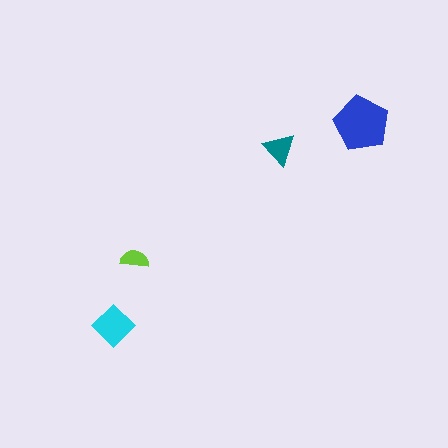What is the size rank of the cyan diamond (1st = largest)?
2nd.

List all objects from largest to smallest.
The blue pentagon, the cyan diamond, the teal triangle, the lime semicircle.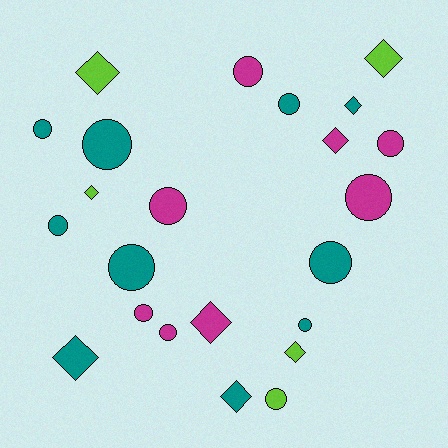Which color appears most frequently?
Teal, with 10 objects.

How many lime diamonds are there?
There are 4 lime diamonds.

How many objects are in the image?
There are 23 objects.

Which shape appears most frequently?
Circle, with 14 objects.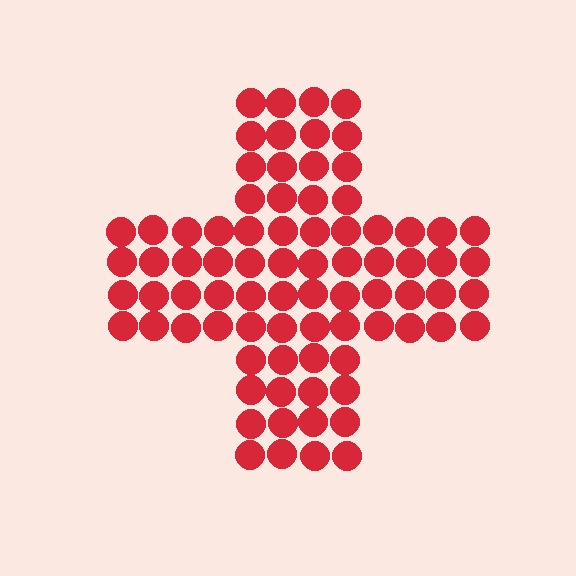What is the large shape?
The large shape is a cross.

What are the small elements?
The small elements are circles.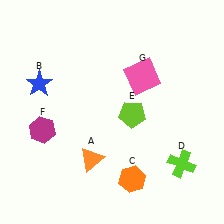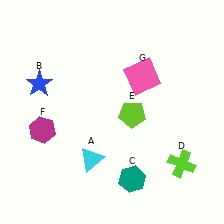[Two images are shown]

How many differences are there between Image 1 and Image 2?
There are 2 differences between the two images.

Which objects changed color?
A changed from orange to cyan. C changed from orange to teal.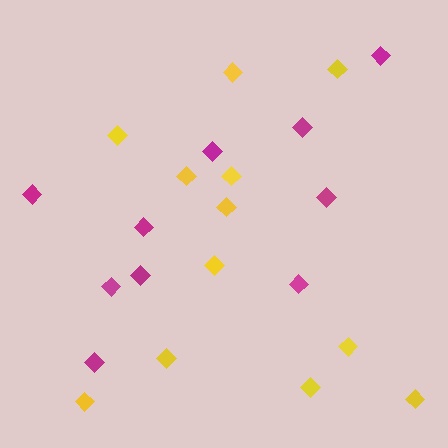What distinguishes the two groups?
There are 2 groups: one group of magenta diamonds (10) and one group of yellow diamonds (12).